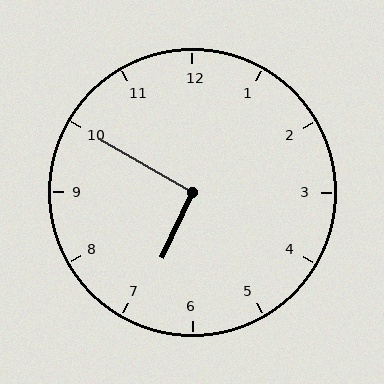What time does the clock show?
6:50.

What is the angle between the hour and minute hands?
Approximately 95 degrees.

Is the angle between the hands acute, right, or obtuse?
It is right.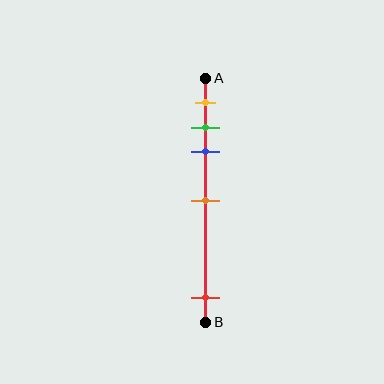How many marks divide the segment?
There are 5 marks dividing the segment.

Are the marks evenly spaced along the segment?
No, the marks are not evenly spaced.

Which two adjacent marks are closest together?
The green and blue marks are the closest adjacent pair.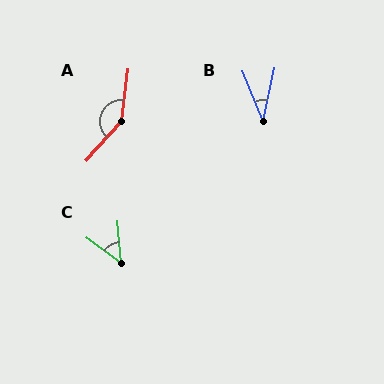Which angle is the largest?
A, at approximately 145 degrees.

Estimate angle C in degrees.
Approximately 49 degrees.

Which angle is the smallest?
B, at approximately 34 degrees.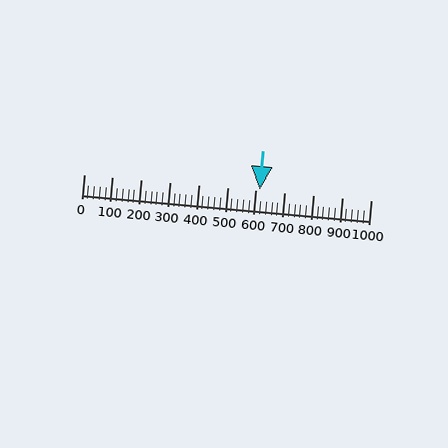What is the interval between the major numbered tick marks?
The major tick marks are spaced 100 units apart.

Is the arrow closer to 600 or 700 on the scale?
The arrow is closer to 600.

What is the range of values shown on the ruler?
The ruler shows values from 0 to 1000.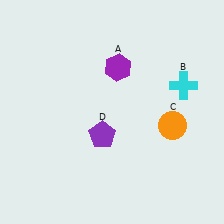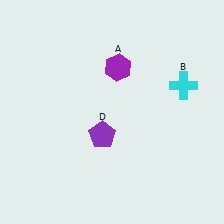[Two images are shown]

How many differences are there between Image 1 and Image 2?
There is 1 difference between the two images.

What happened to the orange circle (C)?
The orange circle (C) was removed in Image 2. It was in the bottom-right area of Image 1.